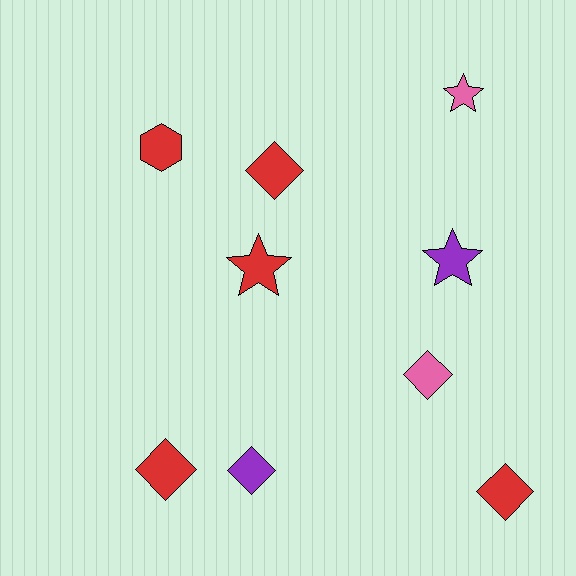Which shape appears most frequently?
Diamond, with 5 objects.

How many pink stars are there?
There is 1 pink star.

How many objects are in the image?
There are 9 objects.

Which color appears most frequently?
Red, with 5 objects.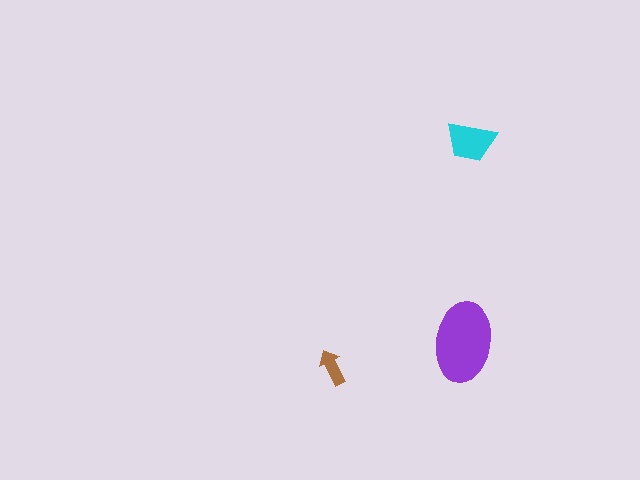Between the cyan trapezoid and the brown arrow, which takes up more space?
The cyan trapezoid.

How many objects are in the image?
There are 3 objects in the image.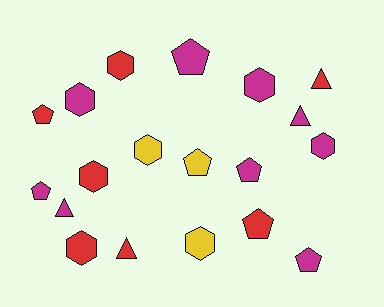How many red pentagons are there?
There are 2 red pentagons.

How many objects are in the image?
There are 19 objects.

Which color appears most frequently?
Magenta, with 9 objects.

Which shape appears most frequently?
Hexagon, with 8 objects.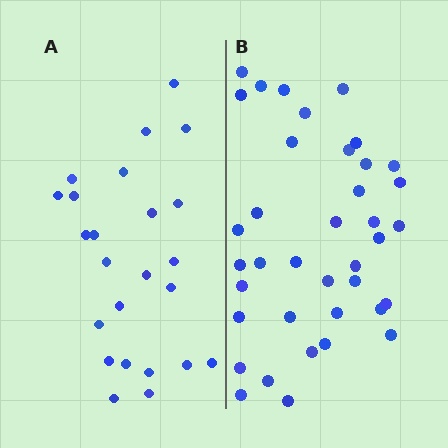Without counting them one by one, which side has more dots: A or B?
Region B (the right region) has more dots.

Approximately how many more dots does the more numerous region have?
Region B has approximately 15 more dots than region A.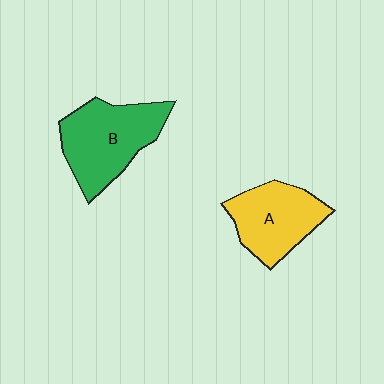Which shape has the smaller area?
Shape A (yellow).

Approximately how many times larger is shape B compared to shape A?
Approximately 1.2 times.